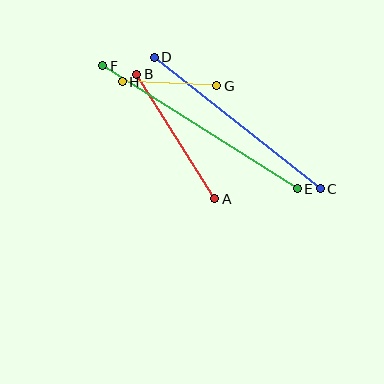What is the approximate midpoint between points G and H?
The midpoint is at approximately (170, 84) pixels.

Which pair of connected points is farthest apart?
Points E and F are farthest apart.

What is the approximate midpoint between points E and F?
The midpoint is at approximately (200, 127) pixels.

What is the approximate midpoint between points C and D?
The midpoint is at approximately (237, 123) pixels.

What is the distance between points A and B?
The distance is approximately 147 pixels.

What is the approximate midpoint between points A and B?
The midpoint is at approximately (176, 137) pixels.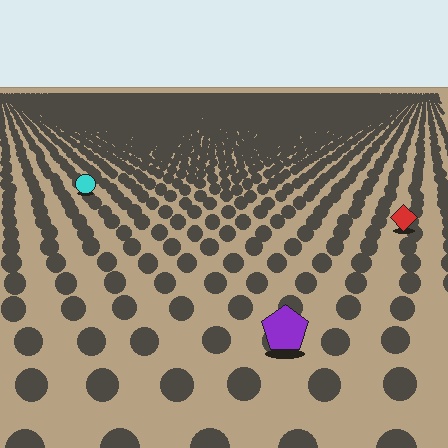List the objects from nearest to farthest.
From nearest to farthest: the purple pentagon, the red diamond, the cyan circle.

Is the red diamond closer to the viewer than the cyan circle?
Yes. The red diamond is closer — you can tell from the texture gradient: the ground texture is coarser near it.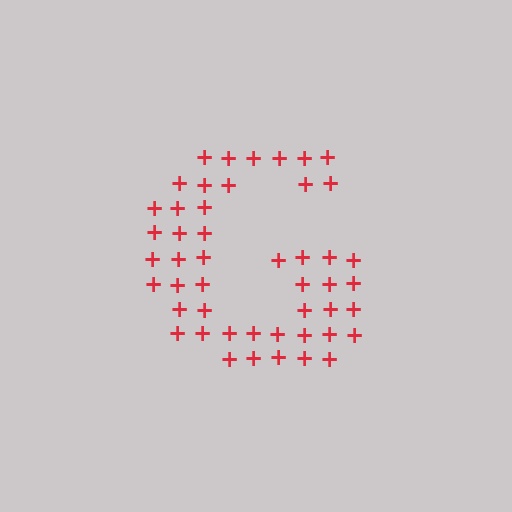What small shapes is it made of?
It is made of small plus signs.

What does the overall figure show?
The overall figure shows the letter G.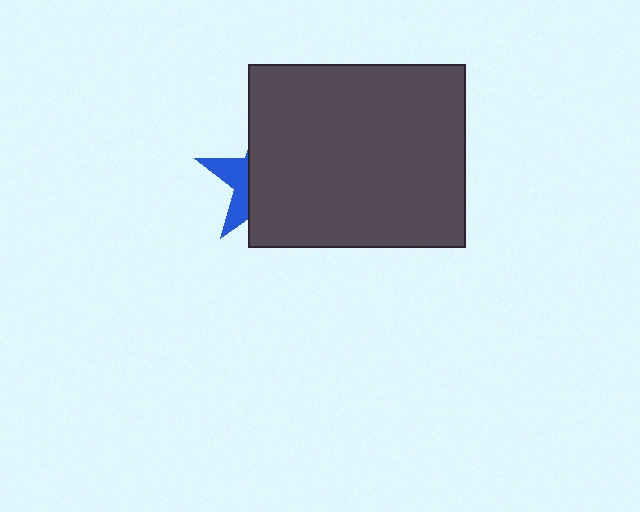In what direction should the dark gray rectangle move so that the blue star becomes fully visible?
The dark gray rectangle should move right. That is the shortest direction to clear the overlap and leave the blue star fully visible.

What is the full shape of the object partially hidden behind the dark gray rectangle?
The partially hidden object is a blue star.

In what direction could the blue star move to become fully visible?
The blue star could move left. That would shift it out from behind the dark gray rectangle entirely.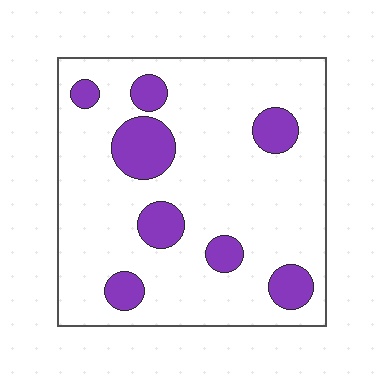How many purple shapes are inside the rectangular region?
8.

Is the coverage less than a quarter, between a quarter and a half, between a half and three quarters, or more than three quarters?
Less than a quarter.